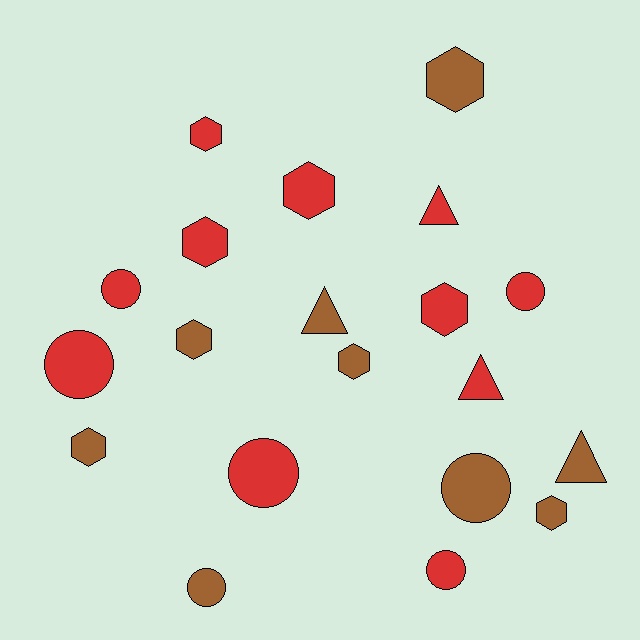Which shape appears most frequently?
Hexagon, with 9 objects.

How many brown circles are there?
There are 2 brown circles.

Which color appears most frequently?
Red, with 11 objects.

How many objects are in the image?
There are 20 objects.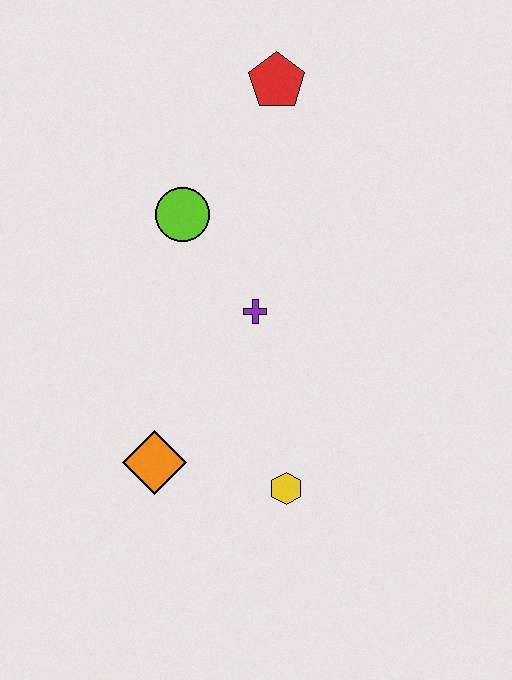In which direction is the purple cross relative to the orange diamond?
The purple cross is above the orange diamond.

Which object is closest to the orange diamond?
The yellow hexagon is closest to the orange diamond.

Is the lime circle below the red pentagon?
Yes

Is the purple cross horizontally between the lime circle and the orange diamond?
No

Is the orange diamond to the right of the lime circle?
No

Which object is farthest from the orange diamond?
The red pentagon is farthest from the orange diamond.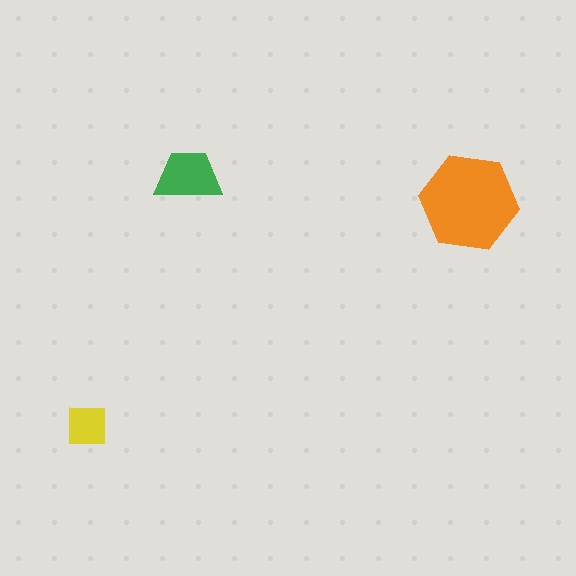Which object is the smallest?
The yellow square.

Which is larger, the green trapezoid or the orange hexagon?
The orange hexagon.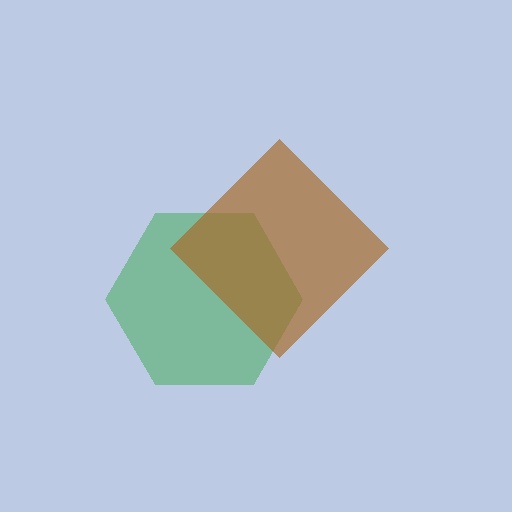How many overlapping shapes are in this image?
There are 2 overlapping shapes in the image.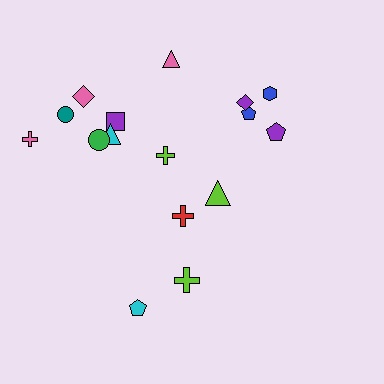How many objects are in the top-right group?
There are 4 objects.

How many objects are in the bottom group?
There are 4 objects.